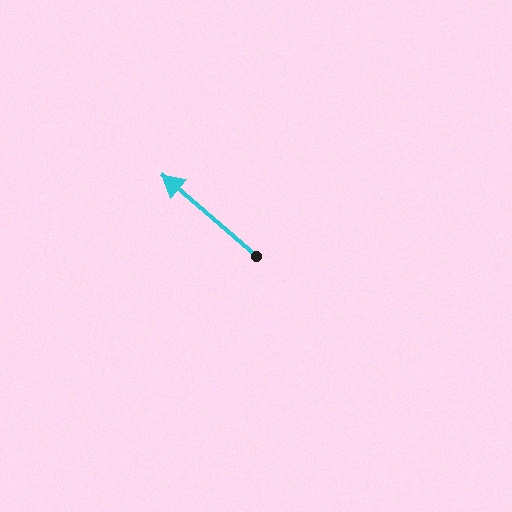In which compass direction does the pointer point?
Northwest.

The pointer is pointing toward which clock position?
Roughly 10 o'clock.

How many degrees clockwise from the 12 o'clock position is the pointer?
Approximately 311 degrees.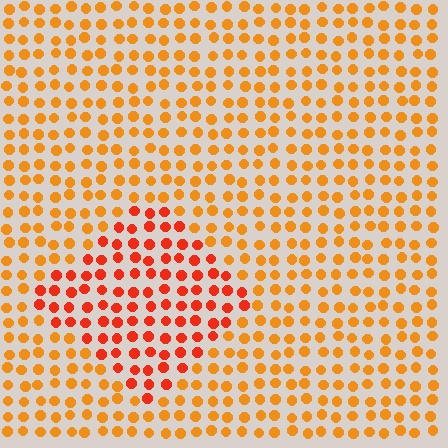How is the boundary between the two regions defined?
The boundary is defined purely by a slight shift in hue (about 28 degrees). Spacing, size, and orientation are identical on both sides.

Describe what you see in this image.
The image is filled with small orange elements in a uniform arrangement. A diamond-shaped region is visible where the elements are tinted to a slightly different hue, forming a subtle color boundary.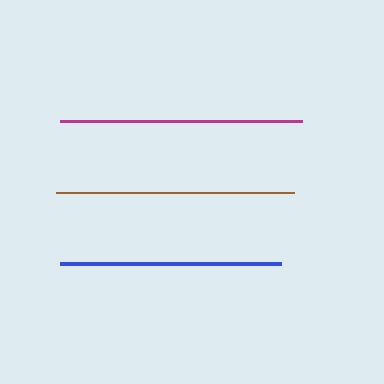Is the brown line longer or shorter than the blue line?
The brown line is longer than the blue line.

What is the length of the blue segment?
The blue segment is approximately 221 pixels long.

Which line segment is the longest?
The magenta line is the longest at approximately 242 pixels.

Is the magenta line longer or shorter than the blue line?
The magenta line is longer than the blue line.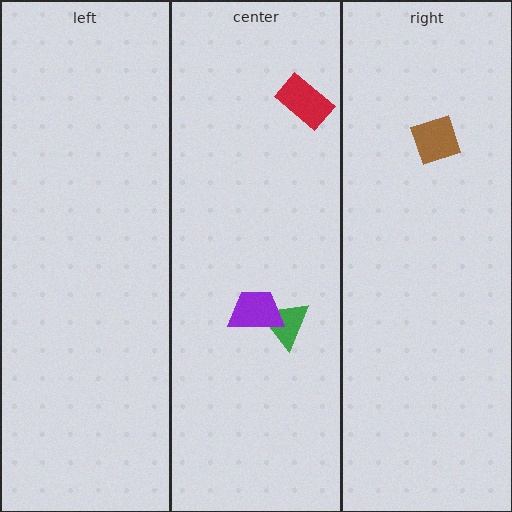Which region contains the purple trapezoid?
The center region.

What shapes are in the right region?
The brown diamond.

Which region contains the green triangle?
The center region.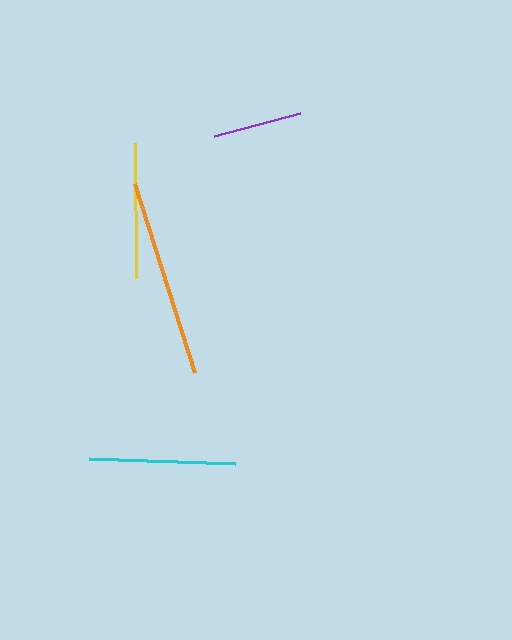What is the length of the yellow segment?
The yellow segment is approximately 135 pixels long.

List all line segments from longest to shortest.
From longest to shortest: orange, cyan, yellow, purple.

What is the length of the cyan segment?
The cyan segment is approximately 147 pixels long.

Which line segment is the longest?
The orange line is the longest at approximately 198 pixels.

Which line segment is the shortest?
The purple line is the shortest at approximately 89 pixels.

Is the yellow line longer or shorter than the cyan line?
The cyan line is longer than the yellow line.